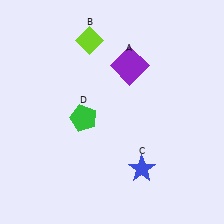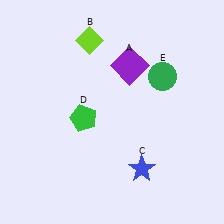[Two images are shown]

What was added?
A green circle (E) was added in Image 2.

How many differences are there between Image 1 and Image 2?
There is 1 difference between the two images.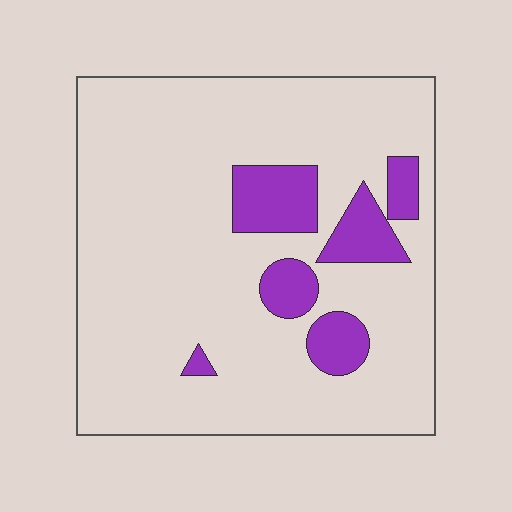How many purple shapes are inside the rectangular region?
6.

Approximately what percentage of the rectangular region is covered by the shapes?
Approximately 15%.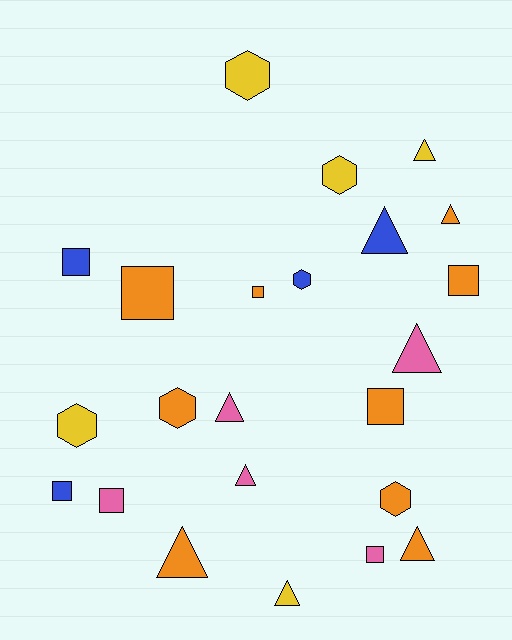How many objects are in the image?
There are 23 objects.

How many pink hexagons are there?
There are no pink hexagons.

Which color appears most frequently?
Orange, with 9 objects.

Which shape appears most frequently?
Triangle, with 9 objects.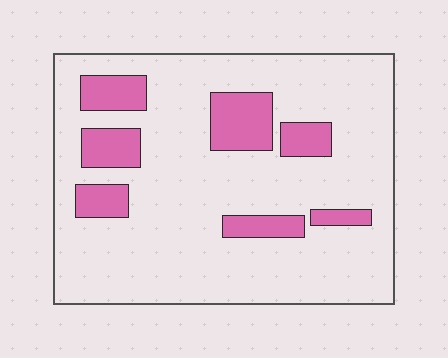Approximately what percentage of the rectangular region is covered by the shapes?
Approximately 20%.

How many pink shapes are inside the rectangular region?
7.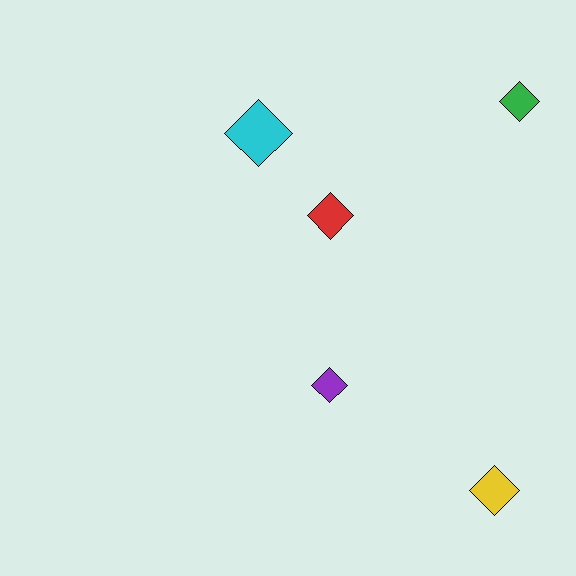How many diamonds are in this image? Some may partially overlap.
There are 5 diamonds.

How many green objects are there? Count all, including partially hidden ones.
There is 1 green object.